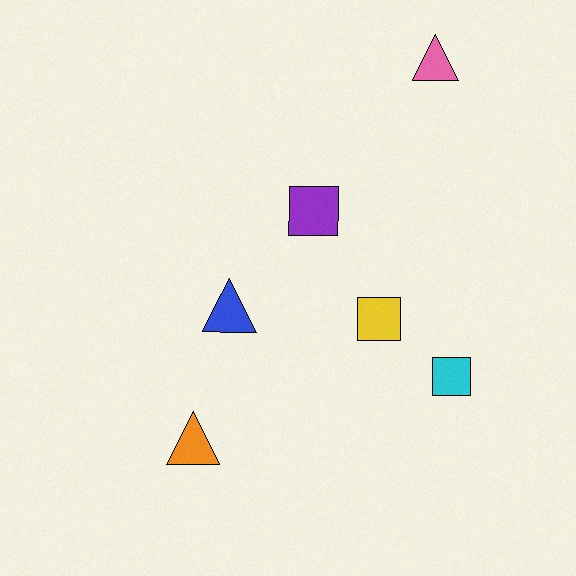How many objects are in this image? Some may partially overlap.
There are 6 objects.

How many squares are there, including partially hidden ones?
There are 3 squares.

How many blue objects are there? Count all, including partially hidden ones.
There is 1 blue object.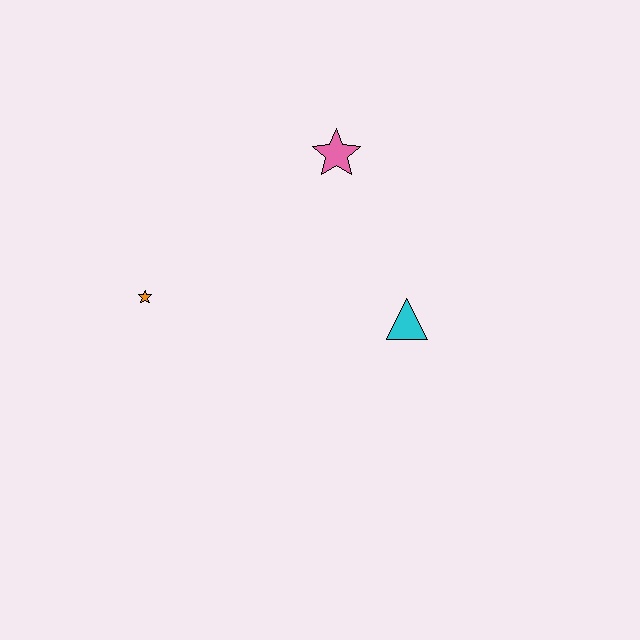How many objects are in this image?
There are 3 objects.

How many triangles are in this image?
There is 1 triangle.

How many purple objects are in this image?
There are no purple objects.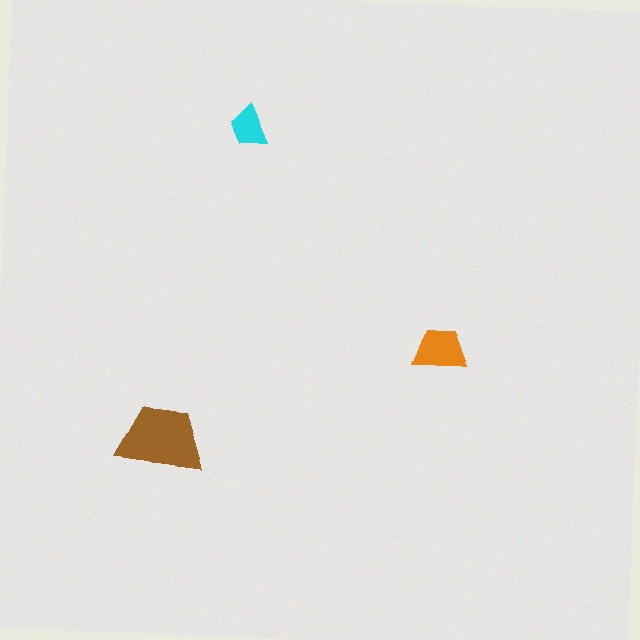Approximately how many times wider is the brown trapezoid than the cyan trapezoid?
About 2 times wider.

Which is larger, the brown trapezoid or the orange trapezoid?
The brown one.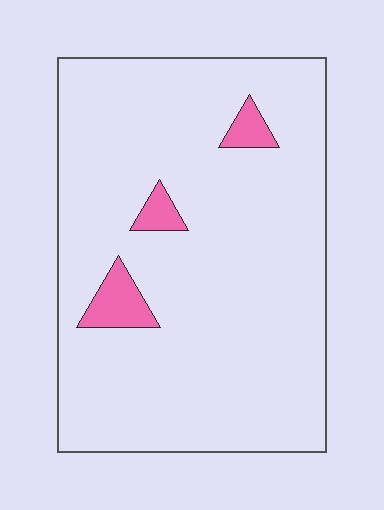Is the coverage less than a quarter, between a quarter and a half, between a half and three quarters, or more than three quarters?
Less than a quarter.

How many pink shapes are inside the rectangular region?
3.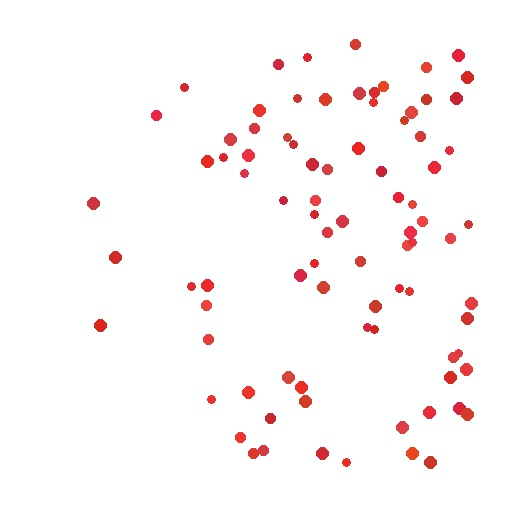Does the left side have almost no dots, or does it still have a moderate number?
Still a moderate number, just noticeably fewer than the right.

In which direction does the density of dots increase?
From left to right, with the right side densest.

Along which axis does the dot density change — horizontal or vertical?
Horizontal.